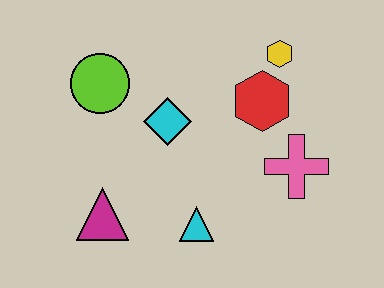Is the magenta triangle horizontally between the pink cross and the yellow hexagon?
No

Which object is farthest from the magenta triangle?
The yellow hexagon is farthest from the magenta triangle.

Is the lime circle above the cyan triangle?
Yes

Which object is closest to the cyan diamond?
The lime circle is closest to the cyan diamond.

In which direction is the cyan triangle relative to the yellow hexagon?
The cyan triangle is below the yellow hexagon.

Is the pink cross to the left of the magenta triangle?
No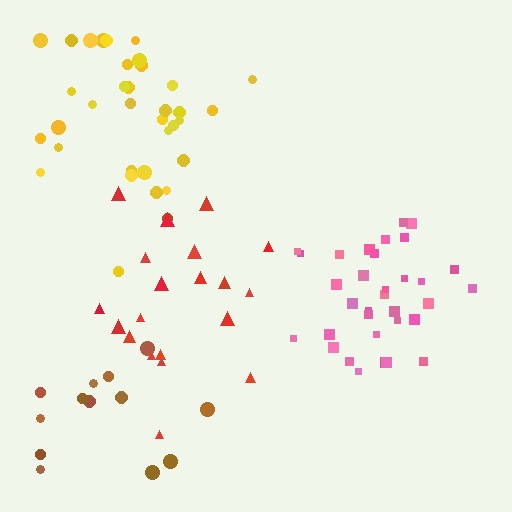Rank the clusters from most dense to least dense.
pink, yellow, red, brown.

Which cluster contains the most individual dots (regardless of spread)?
Yellow (35).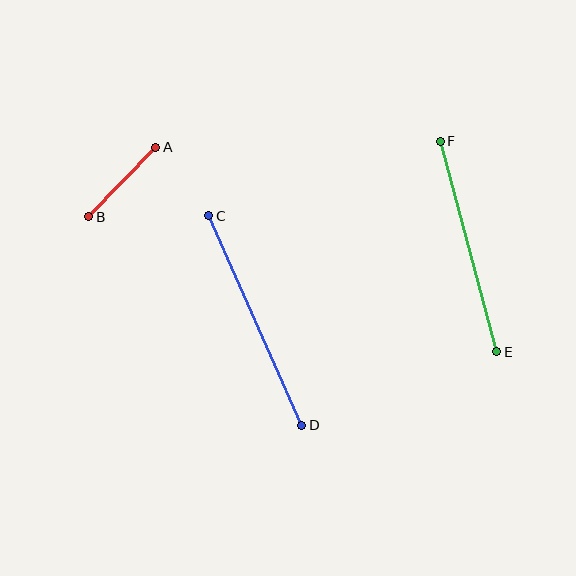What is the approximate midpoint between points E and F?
The midpoint is at approximately (469, 247) pixels.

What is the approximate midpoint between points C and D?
The midpoint is at approximately (255, 321) pixels.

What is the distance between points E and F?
The distance is approximately 218 pixels.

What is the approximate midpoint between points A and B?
The midpoint is at approximately (122, 182) pixels.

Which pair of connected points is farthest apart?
Points C and D are farthest apart.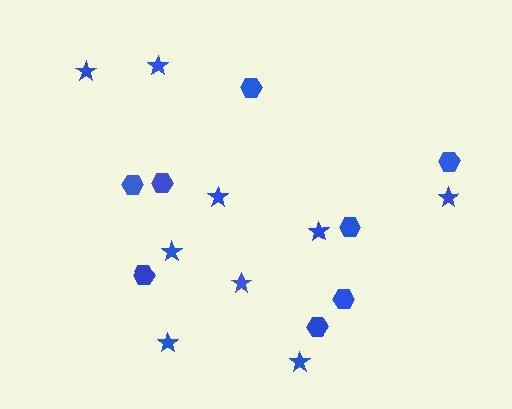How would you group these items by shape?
There are 2 groups: one group of hexagons (8) and one group of stars (9).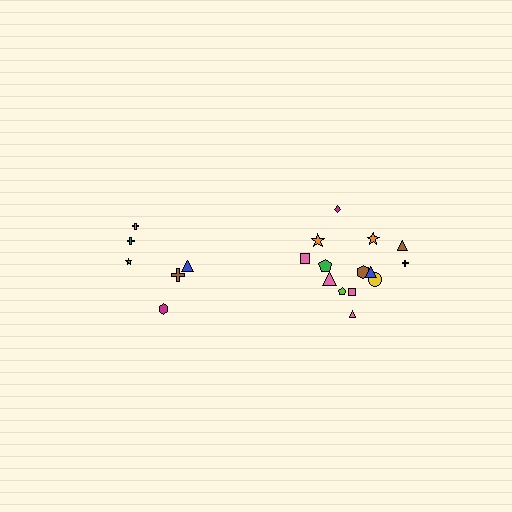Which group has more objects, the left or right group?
The right group.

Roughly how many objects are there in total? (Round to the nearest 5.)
Roughly 20 objects in total.